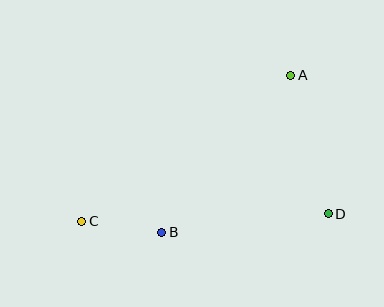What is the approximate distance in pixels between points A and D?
The distance between A and D is approximately 143 pixels.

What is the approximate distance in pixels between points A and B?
The distance between A and B is approximately 203 pixels.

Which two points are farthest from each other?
Points A and C are farthest from each other.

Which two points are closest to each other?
Points B and C are closest to each other.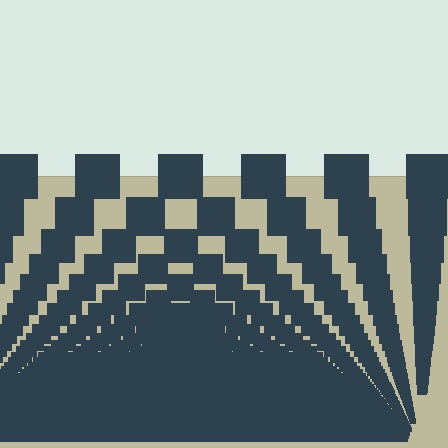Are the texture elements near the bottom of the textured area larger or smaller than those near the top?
Smaller. The gradient is inverted — elements near the bottom are smaller and denser.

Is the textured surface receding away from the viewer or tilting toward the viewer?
The surface appears to tilt toward the viewer. Texture elements get larger and sparser toward the top.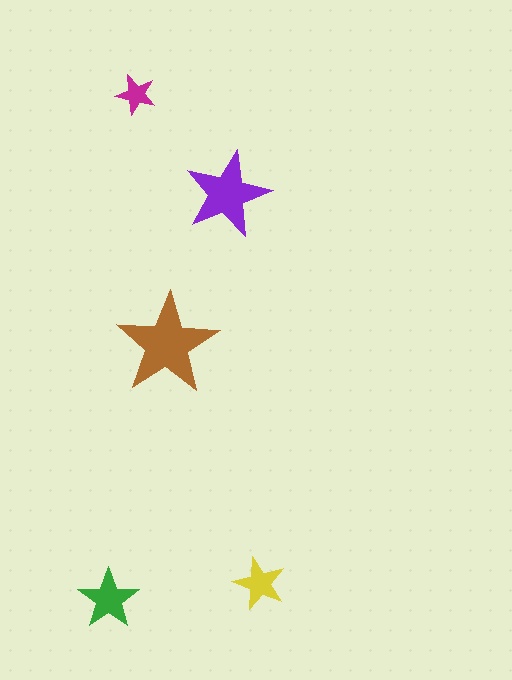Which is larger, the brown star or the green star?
The brown one.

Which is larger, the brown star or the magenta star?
The brown one.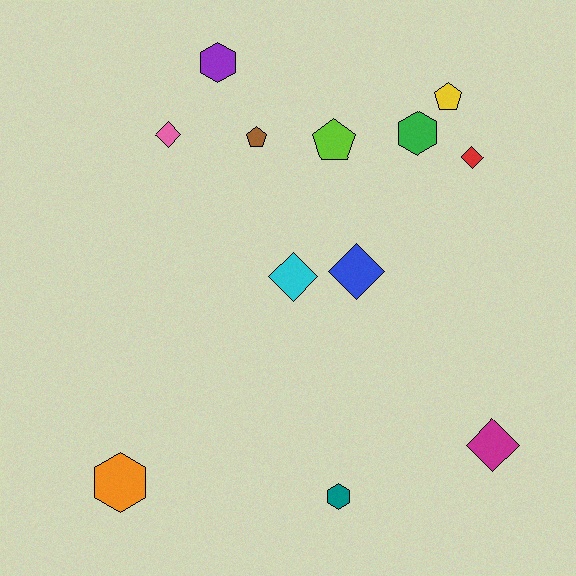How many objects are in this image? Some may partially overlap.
There are 12 objects.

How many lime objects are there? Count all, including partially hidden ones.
There is 1 lime object.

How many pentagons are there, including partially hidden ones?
There are 3 pentagons.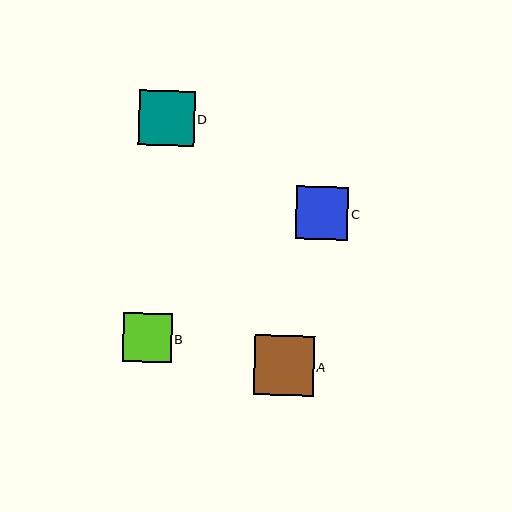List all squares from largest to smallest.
From largest to smallest: A, D, C, B.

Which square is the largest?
Square A is the largest with a size of approximately 60 pixels.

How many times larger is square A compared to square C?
Square A is approximately 1.1 times the size of square C.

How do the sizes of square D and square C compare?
Square D and square C are approximately the same size.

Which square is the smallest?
Square B is the smallest with a size of approximately 49 pixels.